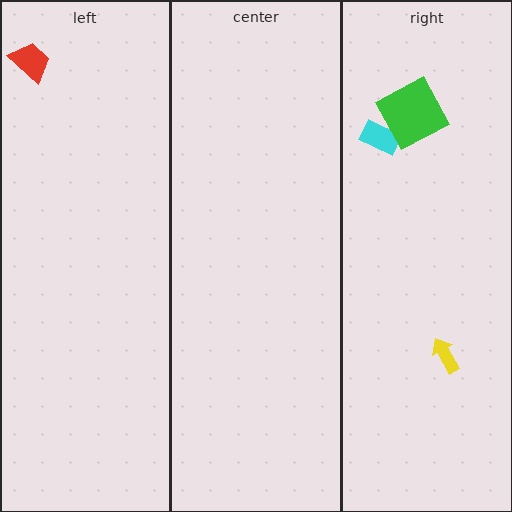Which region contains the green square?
The right region.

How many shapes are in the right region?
3.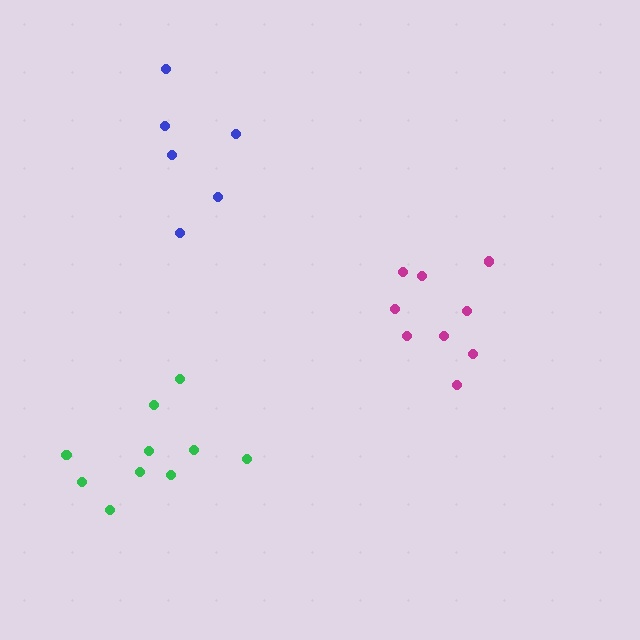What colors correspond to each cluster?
The clusters are colored: green, blue, magenta.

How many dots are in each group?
Group 1: 10 dots, Group 2: 6 dots, Group 3: 9 dots (25 total).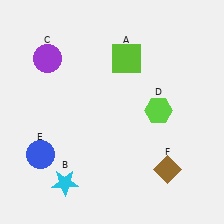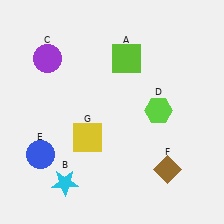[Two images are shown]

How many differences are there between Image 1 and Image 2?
There is 1 difference between the two images.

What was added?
A yellow square (G) was added in Image 2.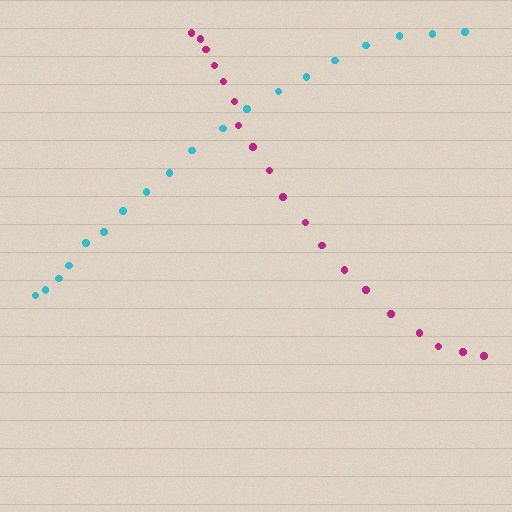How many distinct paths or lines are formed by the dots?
There are 2 distinct paths.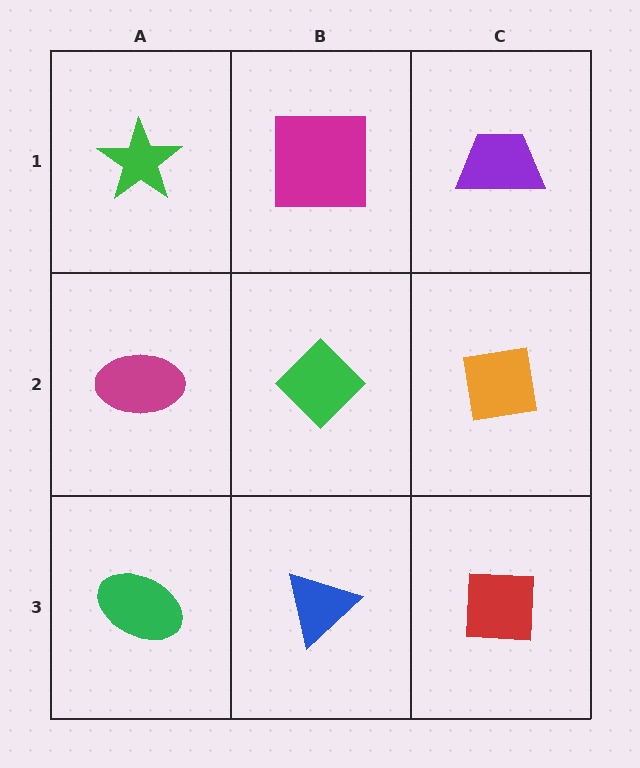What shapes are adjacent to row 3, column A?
A magenta ellipse (row 2, column A), a blue triangle (row 3, column B).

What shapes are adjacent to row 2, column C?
A purple trapezoid (row 1, column C), a red square (row 3, column C), a green diamond (row 2, column B).